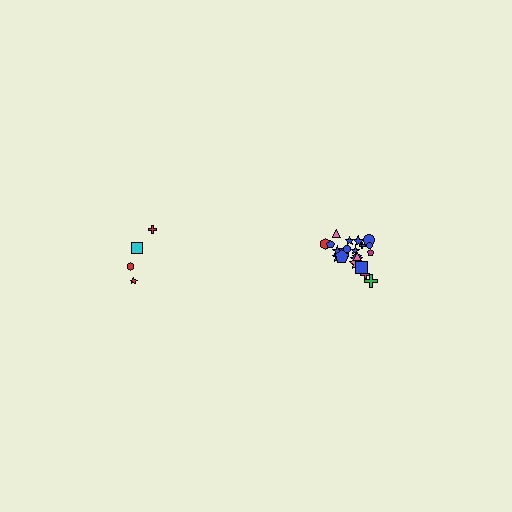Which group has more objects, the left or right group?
The right group.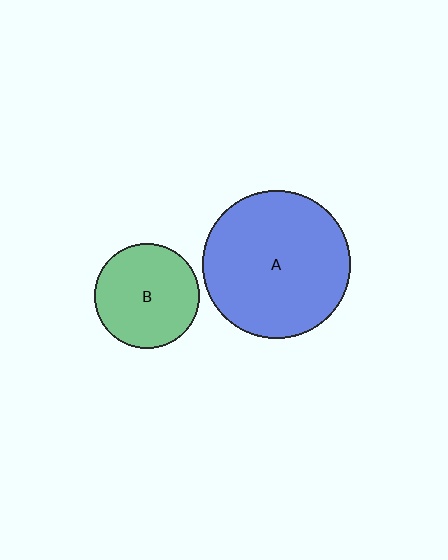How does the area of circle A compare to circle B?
Approximately 2.0 times.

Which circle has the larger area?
Circle A (blue).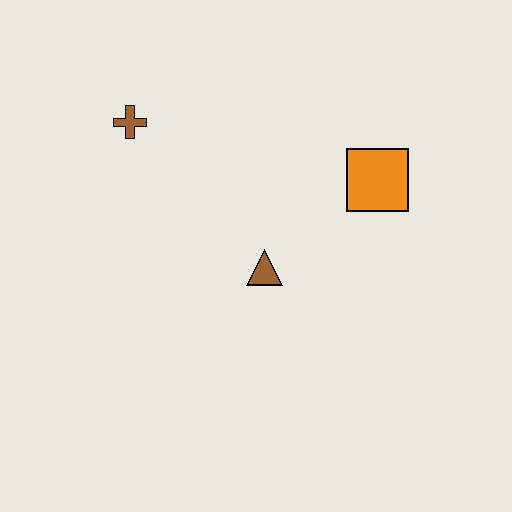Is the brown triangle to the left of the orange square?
Yes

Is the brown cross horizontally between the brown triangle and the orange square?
No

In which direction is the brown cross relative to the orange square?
The brown cross is to the left of the orange square.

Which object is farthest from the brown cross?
The orange square is farthest from the brown cross.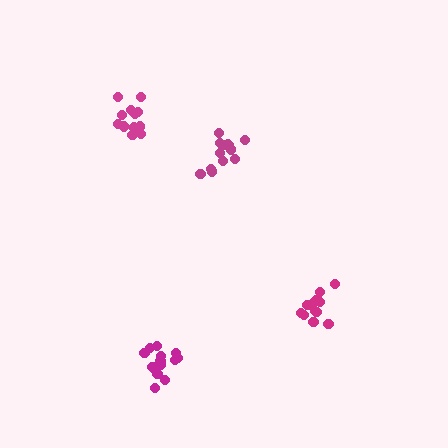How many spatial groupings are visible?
There are 4 spatial groupings.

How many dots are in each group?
Group 1: 12 dots, Group 2: 13 dots, Group 3: 12 dots, Group 4: 16 dots (53 total).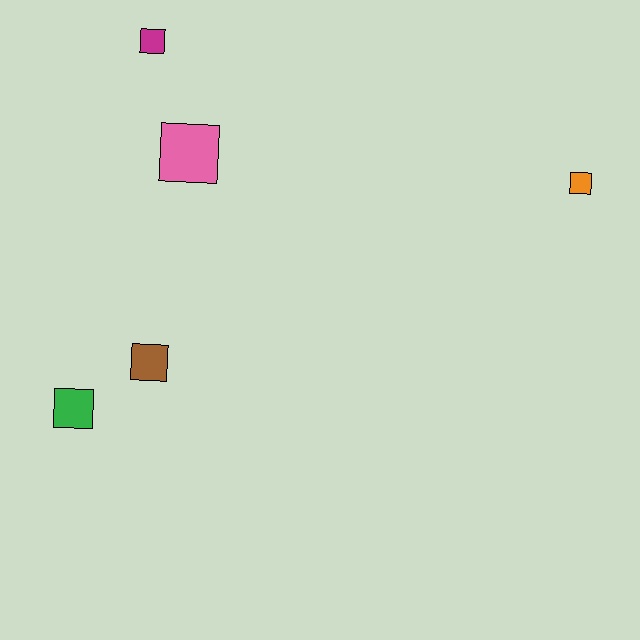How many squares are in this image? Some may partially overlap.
There are 5 squares.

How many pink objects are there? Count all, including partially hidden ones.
There is 1 pink object.